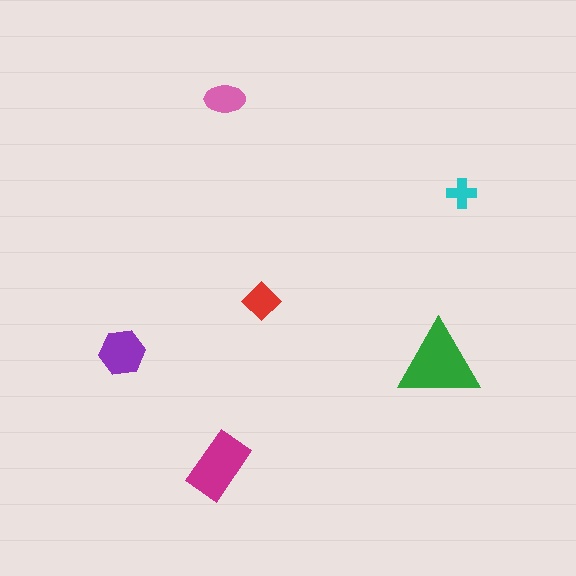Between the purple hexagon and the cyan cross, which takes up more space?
The purple hexagon.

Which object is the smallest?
The cyan cross.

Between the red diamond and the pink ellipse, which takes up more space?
The pink ellipse.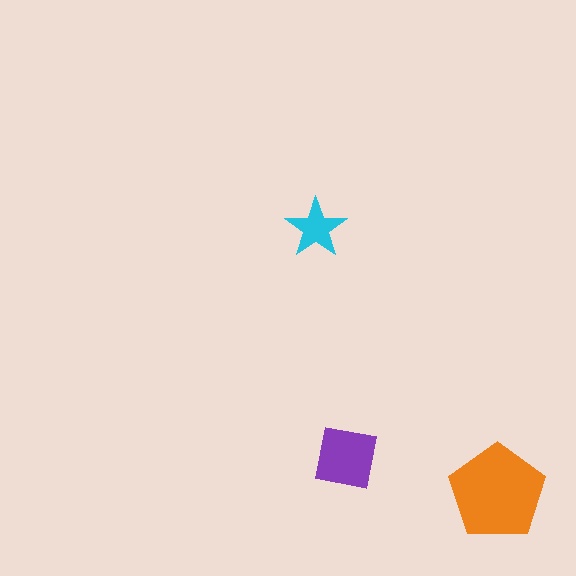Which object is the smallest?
The cyan star.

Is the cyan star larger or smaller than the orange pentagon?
Smaller.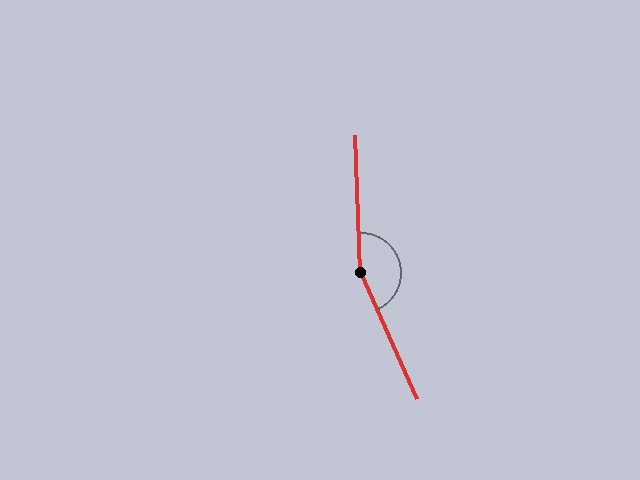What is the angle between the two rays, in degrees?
Approximately 158 degrees.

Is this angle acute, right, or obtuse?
It is obtuse.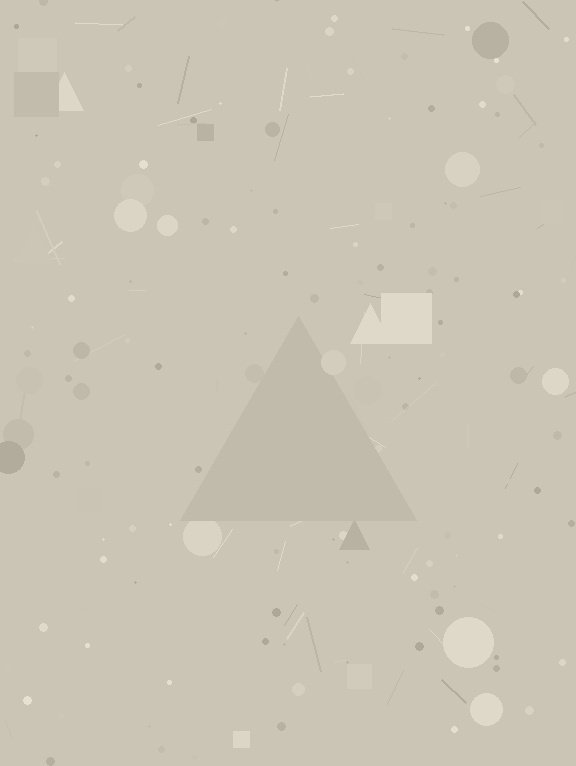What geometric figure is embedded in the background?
A triangle is embedded in the background.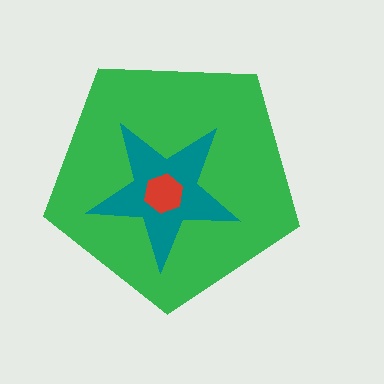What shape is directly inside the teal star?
The red hexagon.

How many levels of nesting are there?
3.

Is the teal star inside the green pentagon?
Yes.